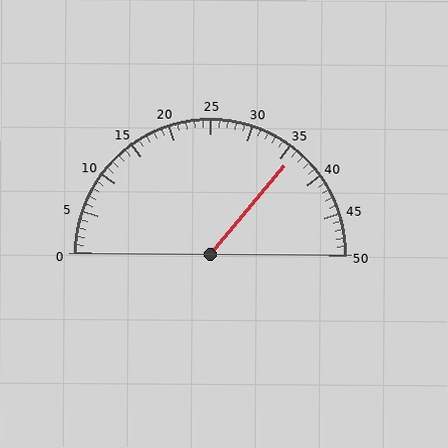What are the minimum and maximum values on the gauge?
The gauge ranges from 0 to 50.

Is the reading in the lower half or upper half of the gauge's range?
The reading is in the upper half of the range (0 to 50).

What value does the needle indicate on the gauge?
The needle indicates approximately 36.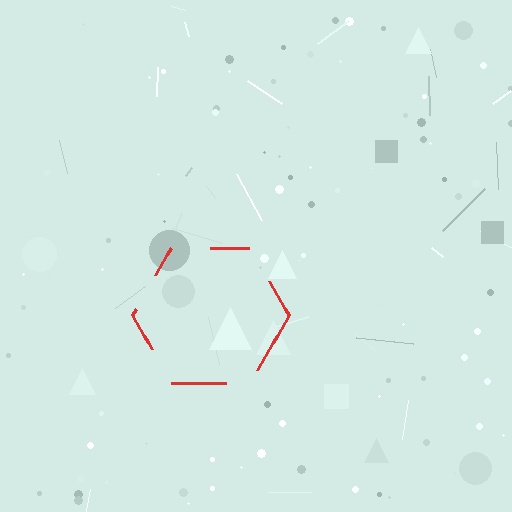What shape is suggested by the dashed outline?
The dashed outline suggests a hexagon.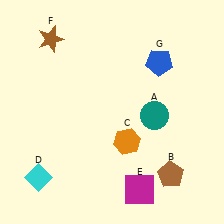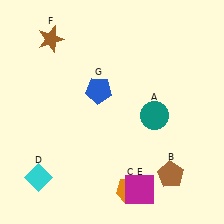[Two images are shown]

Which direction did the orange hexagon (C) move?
The orange hexagon (C) moved down.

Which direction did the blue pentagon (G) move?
The blue pentagon (G) moved left.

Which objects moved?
The objects that moved are: the orange hexagon (C), the blue pentagon (G).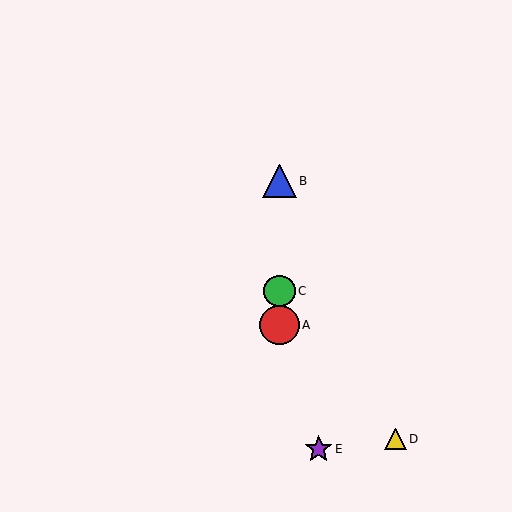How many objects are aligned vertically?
3 objects (A, B, C) are aligned vertically.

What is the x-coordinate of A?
Object A is at x≈280.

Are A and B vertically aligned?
Yes, both are at x≈280.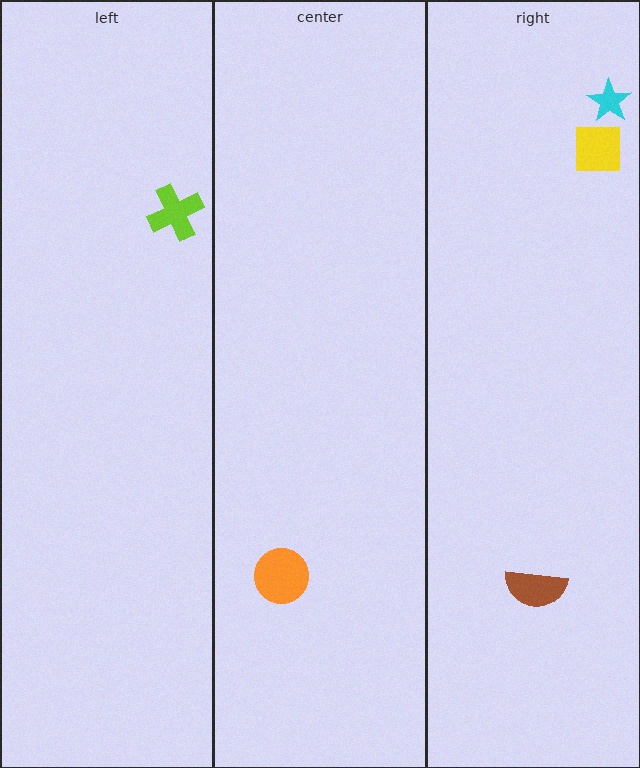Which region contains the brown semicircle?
The right region.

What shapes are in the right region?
The cyan star, the brown semicircle, the yellow square.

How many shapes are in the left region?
1.